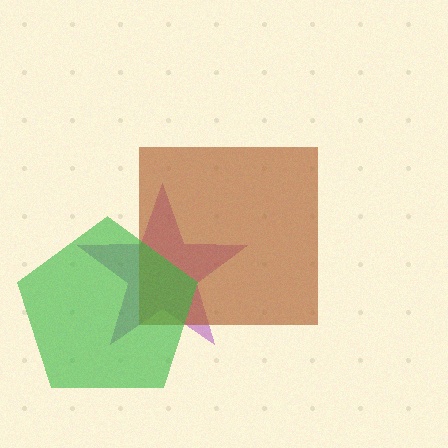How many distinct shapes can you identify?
There are 3 distinct shapes: a purple star, a brown square, a green pentagon.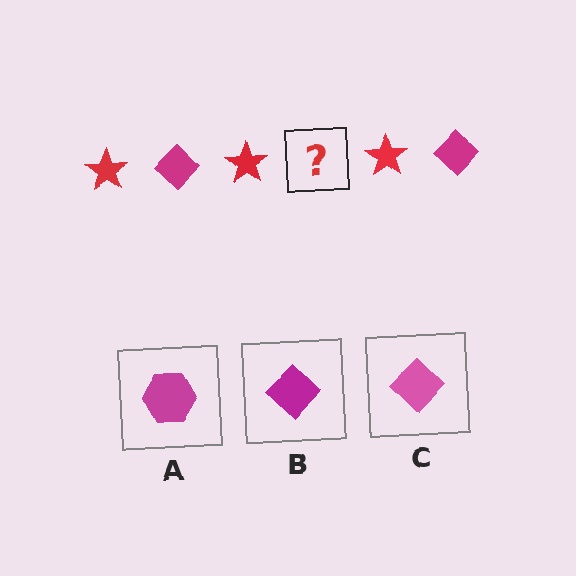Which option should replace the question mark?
Option B.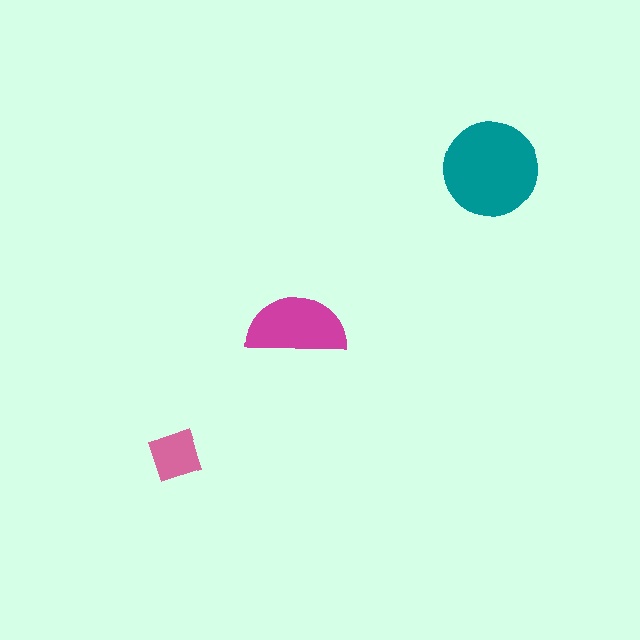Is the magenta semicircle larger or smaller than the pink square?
Larger.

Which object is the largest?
The teal circle.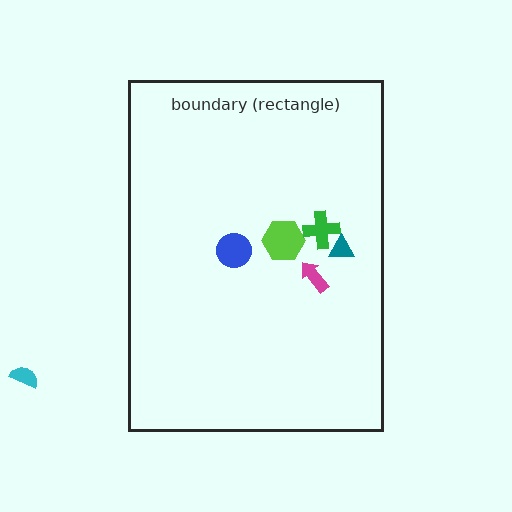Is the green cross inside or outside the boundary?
Inside.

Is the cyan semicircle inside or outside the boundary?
Outside.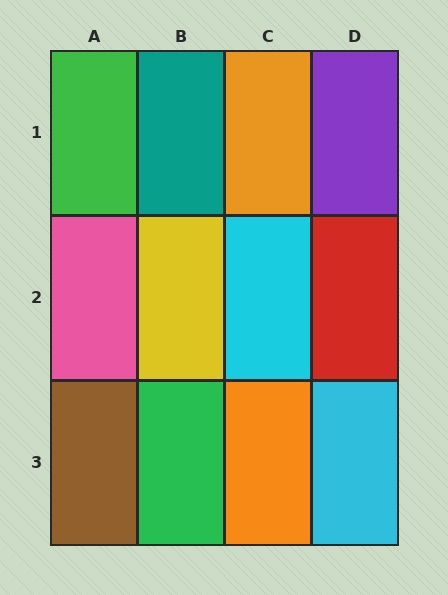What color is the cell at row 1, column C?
Orange.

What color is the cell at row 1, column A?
Green.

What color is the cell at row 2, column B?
Yellow.